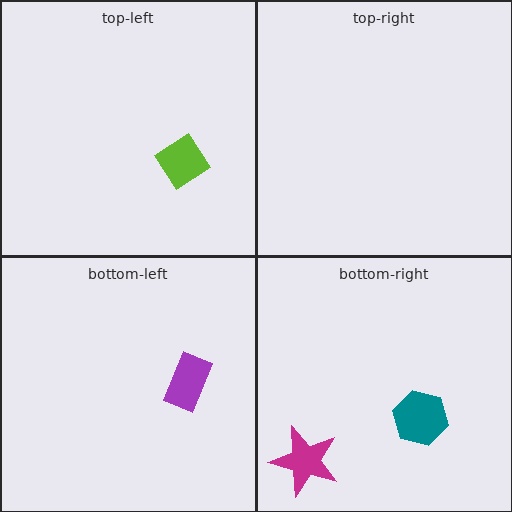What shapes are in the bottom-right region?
The magenta star, the teal hexagon.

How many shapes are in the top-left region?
1.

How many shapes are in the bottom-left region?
1.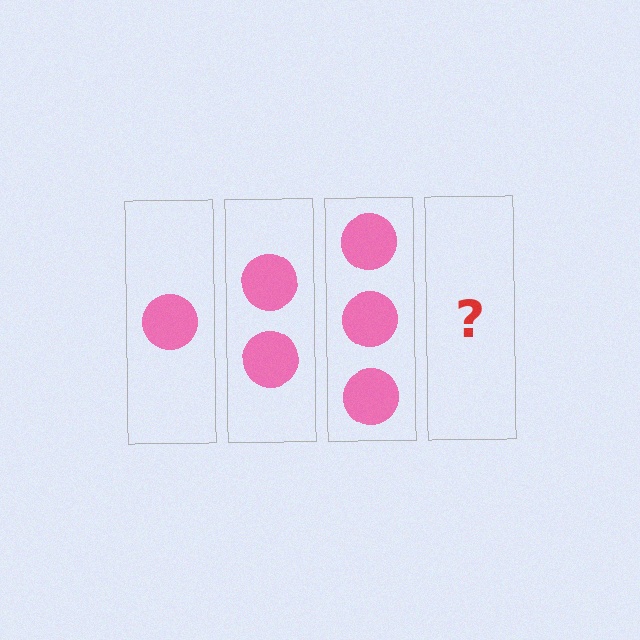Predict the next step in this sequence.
The next step is 4 circles.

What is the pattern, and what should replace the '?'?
The pattern is that each step adds one more circle. The '?' should be 4 circles.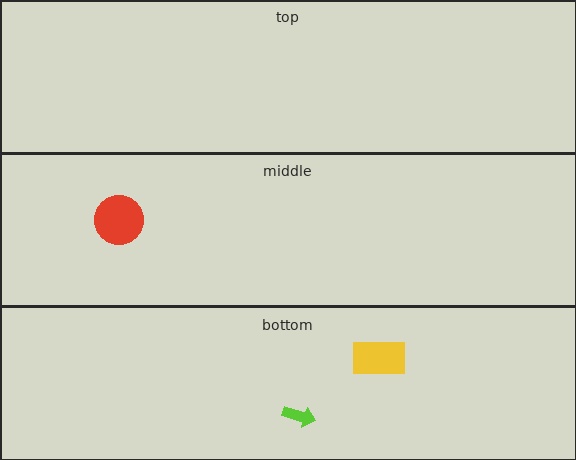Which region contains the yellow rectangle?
The bottom region.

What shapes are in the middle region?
The red circle.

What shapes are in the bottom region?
The yellow rectangle, the lime arrow.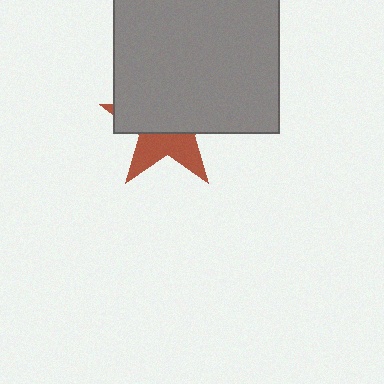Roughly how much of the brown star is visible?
A small part of it is visible (roughly 39%).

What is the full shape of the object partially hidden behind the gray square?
The partially hidden object is a brown star.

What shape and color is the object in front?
The object in front is a gray square.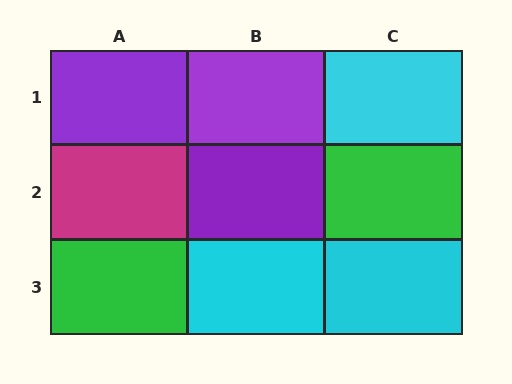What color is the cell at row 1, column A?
Purple.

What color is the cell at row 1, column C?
Cyan.